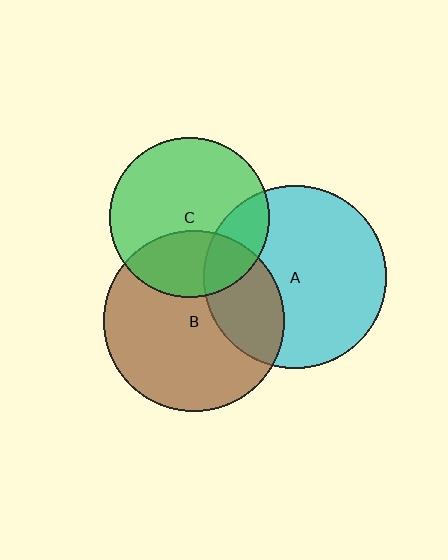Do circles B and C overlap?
Yes.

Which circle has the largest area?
Circle A (cyan).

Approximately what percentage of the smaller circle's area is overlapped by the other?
Approximately 30%.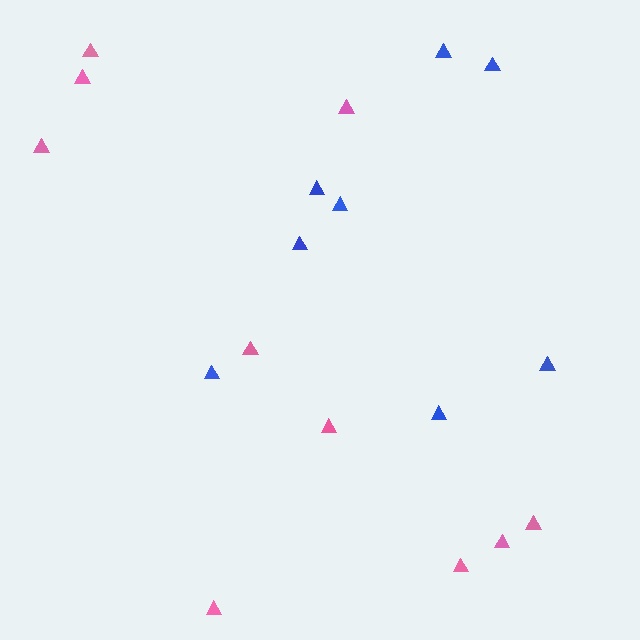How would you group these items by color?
There are 2 groups: one group of blue triangles (8) and one group of pink triangles (10).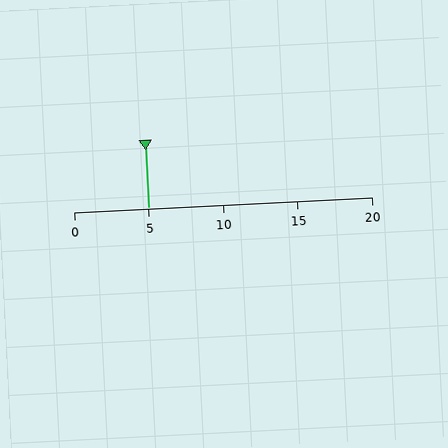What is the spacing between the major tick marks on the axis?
The major ticks are spaced 5 apart.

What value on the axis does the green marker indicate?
The marker indicates approximately 5.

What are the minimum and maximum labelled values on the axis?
The axis runs from 0 to 20.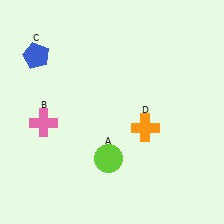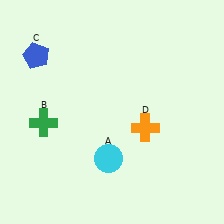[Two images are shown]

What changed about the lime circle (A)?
In Image 1, A is lime. In Image 2, it changed to cyan.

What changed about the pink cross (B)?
In Image 1, B is pink. In Image 2, it changed to green.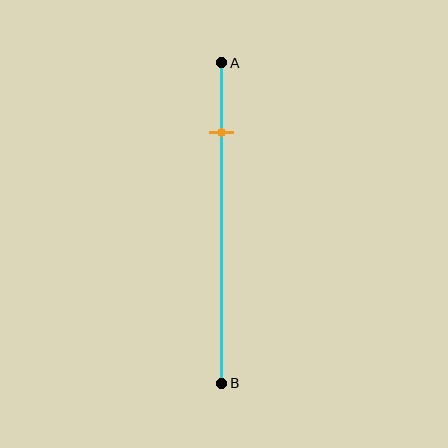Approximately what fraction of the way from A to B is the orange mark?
The orange mark is approximately 20% of the way from A to B.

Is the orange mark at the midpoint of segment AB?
No, the mark is at about 20% from A, not at the 50% midpoint.